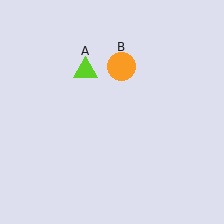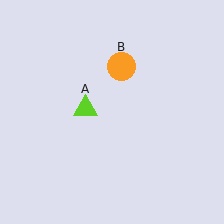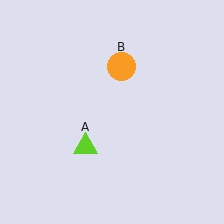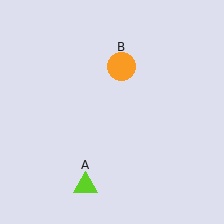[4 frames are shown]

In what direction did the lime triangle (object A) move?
The lime triangle (object A) moved down.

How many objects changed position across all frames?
1 object changed position: lime triangle (object A).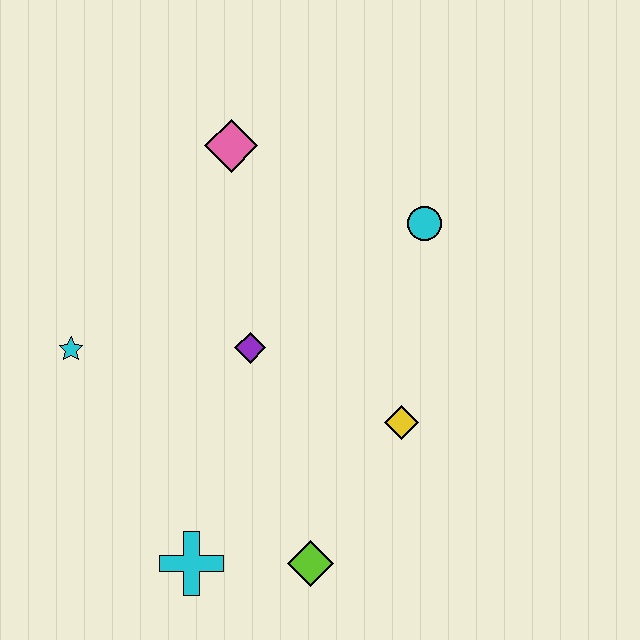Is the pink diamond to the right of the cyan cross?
Yes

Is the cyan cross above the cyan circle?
No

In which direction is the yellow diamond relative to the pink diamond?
The yellow diamond is below the pink diamond.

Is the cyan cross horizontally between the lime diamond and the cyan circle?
No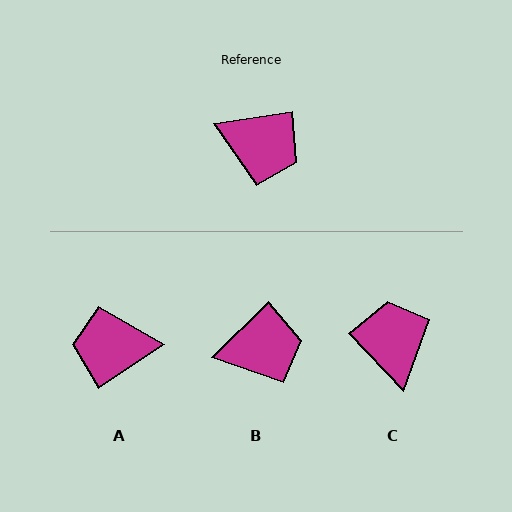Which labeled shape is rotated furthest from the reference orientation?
A, about 154 degrees away.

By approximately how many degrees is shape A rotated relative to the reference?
Approximately 154 degrees clockwise.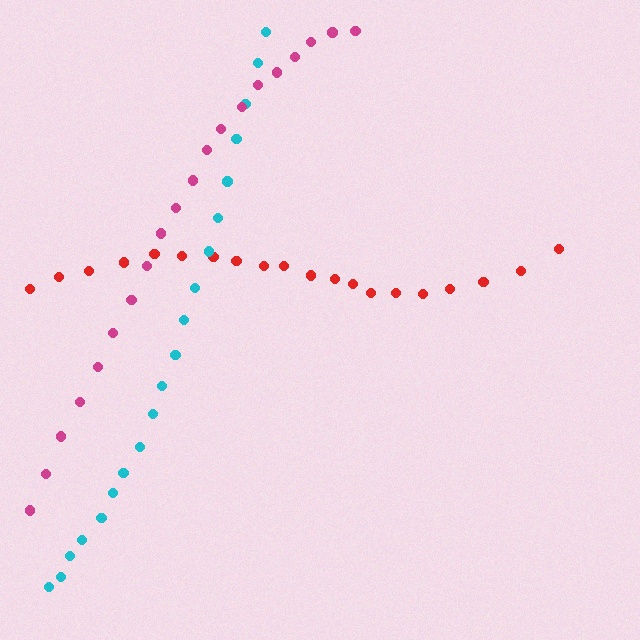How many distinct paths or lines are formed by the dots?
There are 3 distinct paths.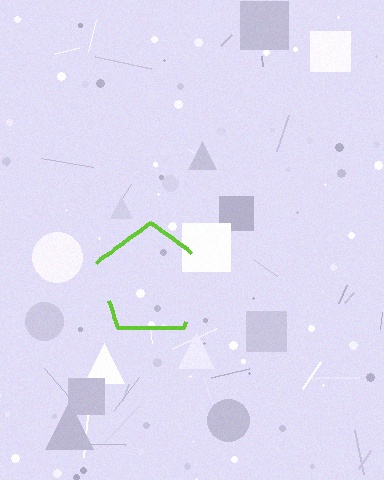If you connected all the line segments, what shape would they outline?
They would outline a pentagon.